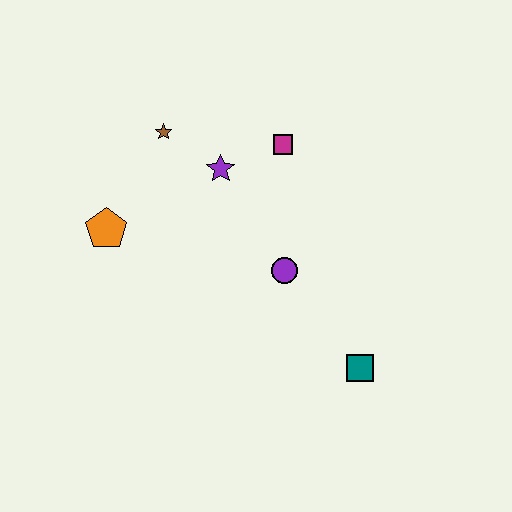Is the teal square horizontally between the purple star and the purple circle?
No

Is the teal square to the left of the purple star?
No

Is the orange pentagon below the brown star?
Yes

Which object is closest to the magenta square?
The purple star is closest to the magenta square.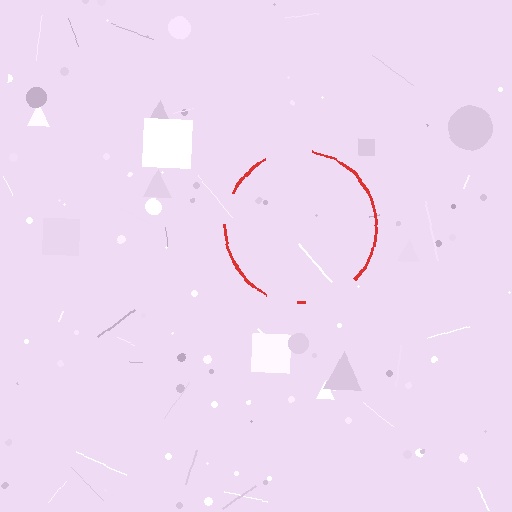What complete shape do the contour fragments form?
The contour fragments form a circle.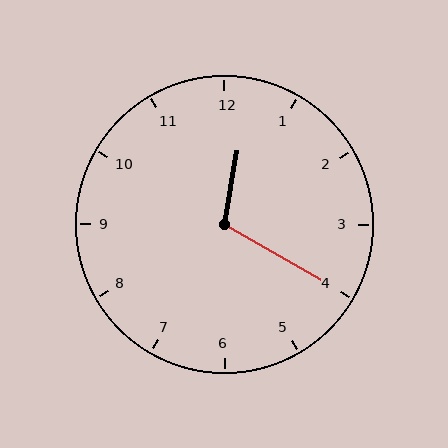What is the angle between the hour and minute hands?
Approximately 110 degrees.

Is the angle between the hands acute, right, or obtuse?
It is obtuse.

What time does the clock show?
12:20.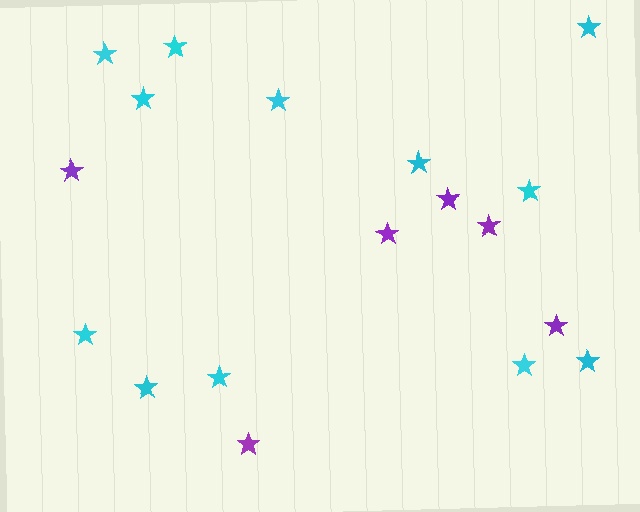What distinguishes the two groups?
There are 2 groups: one group of cyan stars (12) and one group of purple stars (6).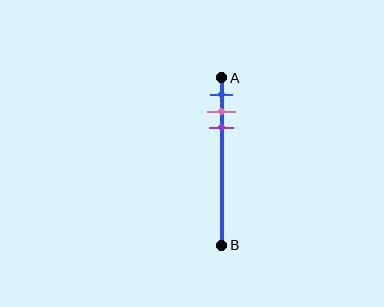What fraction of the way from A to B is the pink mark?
The pink mark is approximately 20% (0.2) of the way from A to B.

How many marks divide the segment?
There are 3 marks dividing the segment.